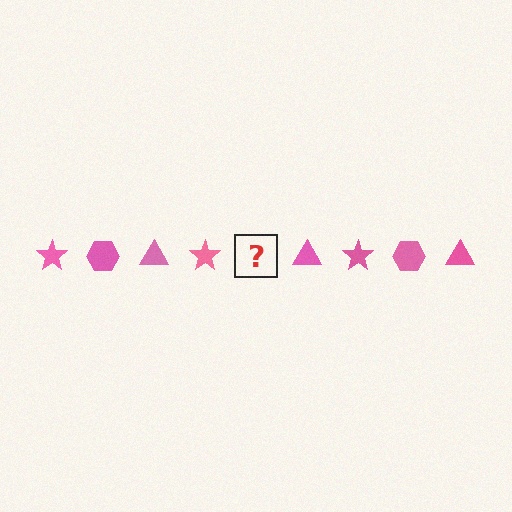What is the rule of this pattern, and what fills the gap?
The rule is that the pattern cycles through star, hexagon, triangle shapes in pink. The gap should be filled with a pink hexagon.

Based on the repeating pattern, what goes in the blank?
The blank should be a pink hexagon.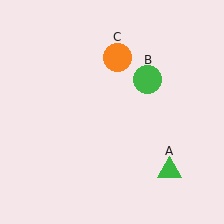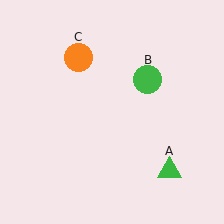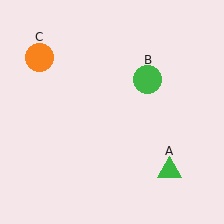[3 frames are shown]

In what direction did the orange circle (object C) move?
The orange circle (object C) moved left.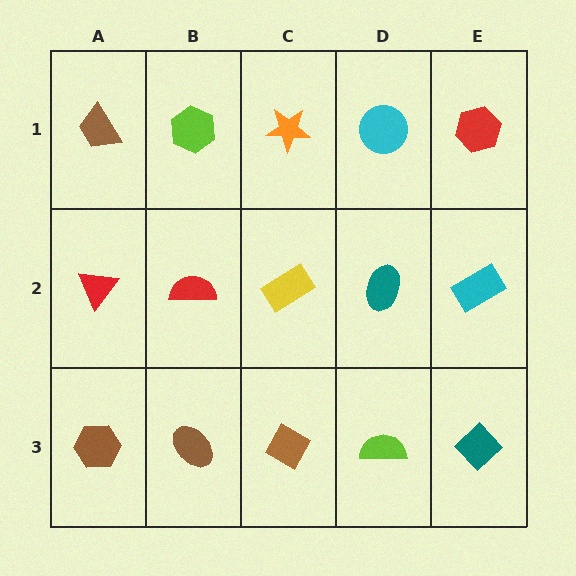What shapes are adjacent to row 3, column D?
A teal ellipse (row 2, column D), a brown diamond (row 3, column C), a teal diamond (row 3, column E).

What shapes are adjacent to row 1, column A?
A red triangle (row 2, column A), a lime hexagon (row 1, column B).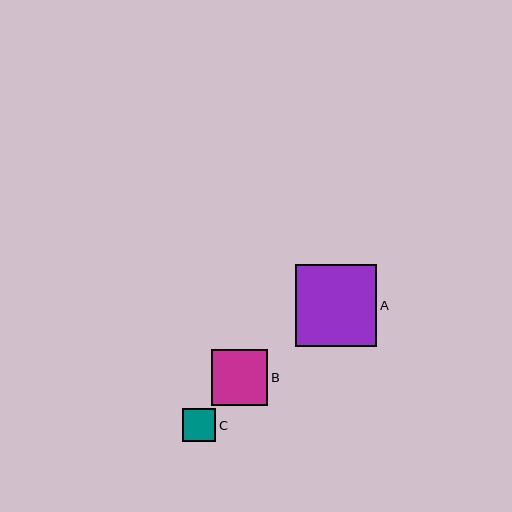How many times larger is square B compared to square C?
Square B is approximately 1.7 times the size of square C.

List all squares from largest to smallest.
From largest to smallest: A, B, C.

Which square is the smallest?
Square C is the smallest with a size of approximately 33 pixels.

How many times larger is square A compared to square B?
Square A is approximately 1.4 times the size of square B.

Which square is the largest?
Square A is the largest with a size of approximately 81 pixels.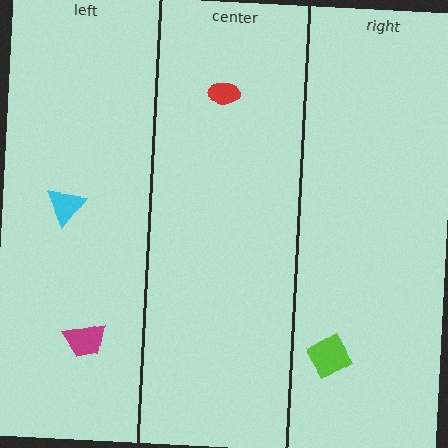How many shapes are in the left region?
2.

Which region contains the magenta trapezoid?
The left region.